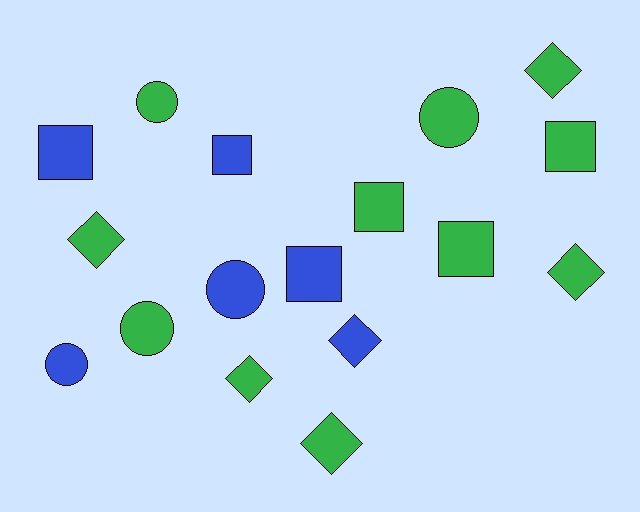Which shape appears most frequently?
Diamond, with 6 objects.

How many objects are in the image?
There are 17 objects.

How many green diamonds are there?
There are 5 green diamonds.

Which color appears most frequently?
Green, with 11 objects.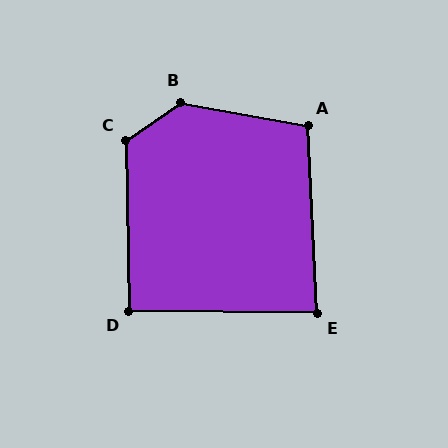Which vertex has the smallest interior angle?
E, at approximately 86 degrees.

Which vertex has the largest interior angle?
B, at approximately 135 degrees.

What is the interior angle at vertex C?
Approximately 124 degrees (obtuse).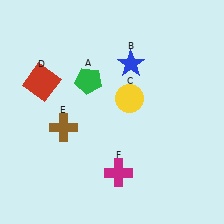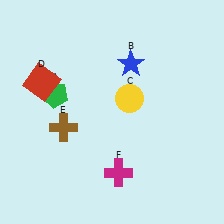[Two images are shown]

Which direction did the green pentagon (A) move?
The green pentagon (A) moved left.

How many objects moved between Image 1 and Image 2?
1 object moved between the two images.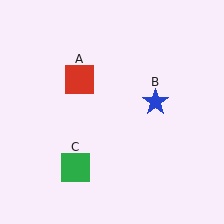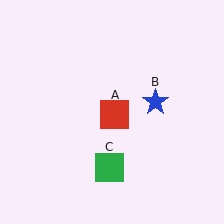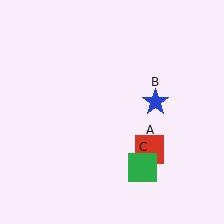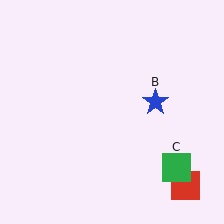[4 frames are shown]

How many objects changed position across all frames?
2 objects changed position: red square (object A), green square (object C).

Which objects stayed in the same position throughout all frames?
Blue star (object B) remained stationary.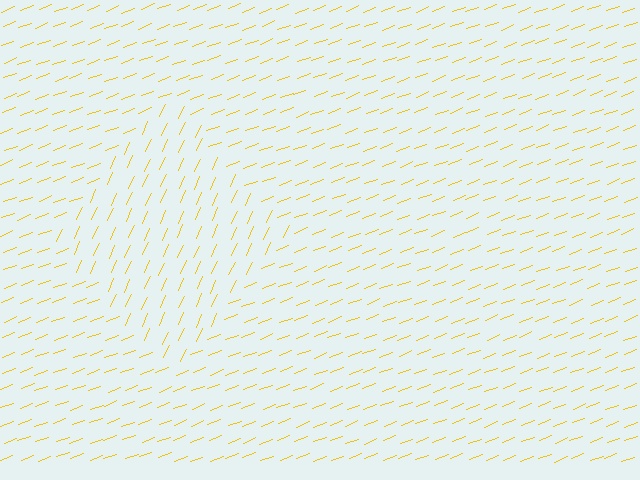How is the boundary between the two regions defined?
The boundary is defined purely by a change in line orientation (approximately 45 degrees difference). All lines are the same color and thickness.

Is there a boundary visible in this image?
Yes, there is a texture boundary formed by a change in line orientation.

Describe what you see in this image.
The image is filled with small yellow line segments. A diamond region in the image has lines oriented differently from the surrounding lines, creating a visible texture boundary.